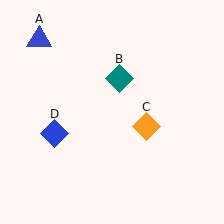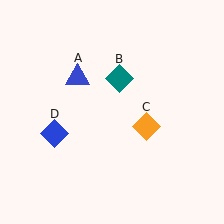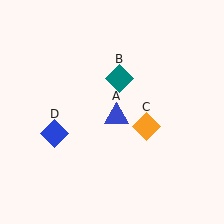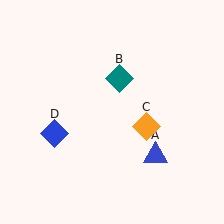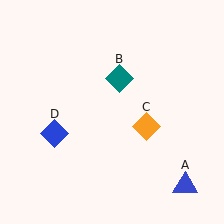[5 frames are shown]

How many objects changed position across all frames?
1 object changed position: blue triangle (object A).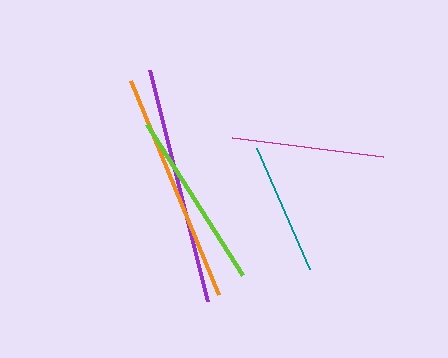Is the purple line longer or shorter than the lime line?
The purple line is longer than the lime line.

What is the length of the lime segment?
The lime segment is approximately 179 pixels long.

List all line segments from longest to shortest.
From longest to shortest: purple, orange, lime, magenta, teal.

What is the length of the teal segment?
The teal segment is approximately 131 pixels long.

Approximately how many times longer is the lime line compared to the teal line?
The lime line is approximately 1.4 times the length of the teal line.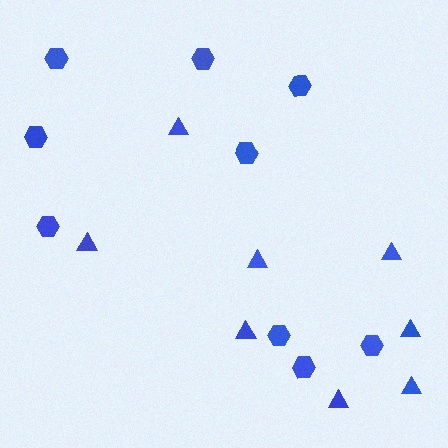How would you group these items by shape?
There are 2 groups: one group of triangles (8) and one group of hexagons (9).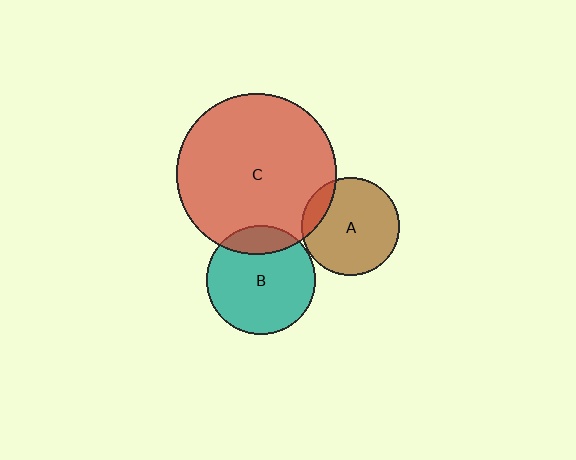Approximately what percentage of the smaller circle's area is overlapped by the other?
Approximately 15%.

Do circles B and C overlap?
Yes.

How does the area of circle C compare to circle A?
Approximately 2.7 times.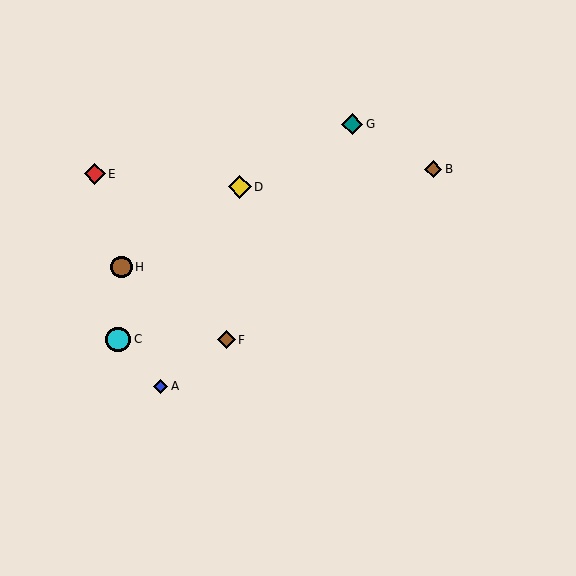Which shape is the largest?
The cyan circle (labeled C) is the largest.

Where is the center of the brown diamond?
The center of the brown diamond is at (227, 340).